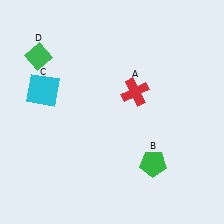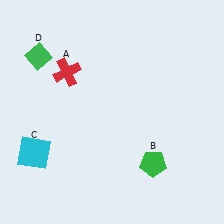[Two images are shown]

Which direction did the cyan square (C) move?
The cyan square (C) moved down.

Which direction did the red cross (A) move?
The red cross (A) moved left.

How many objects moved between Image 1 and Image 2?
2 objects moved between the two images.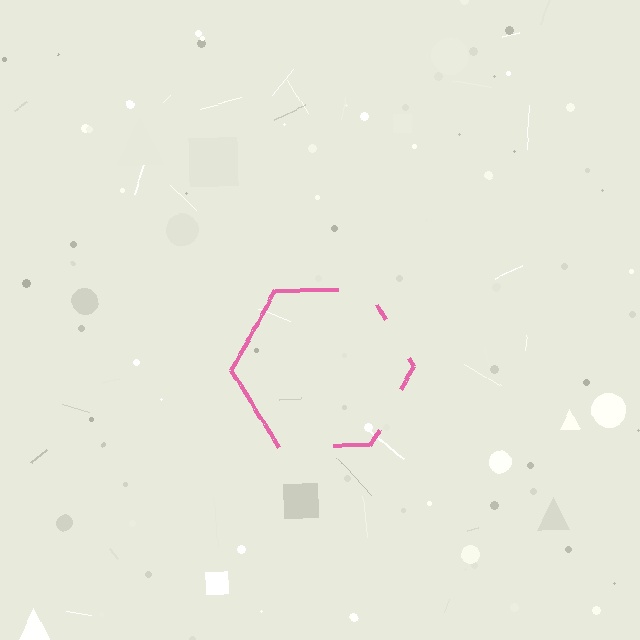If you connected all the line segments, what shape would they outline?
They would outline a hexagon.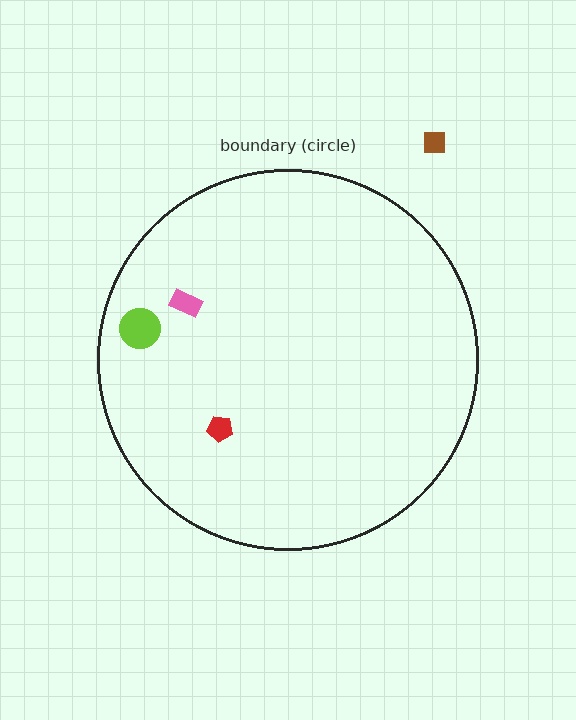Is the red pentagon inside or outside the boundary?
Inside.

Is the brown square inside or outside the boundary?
Outside.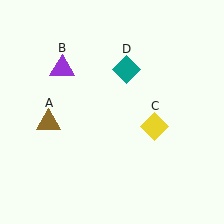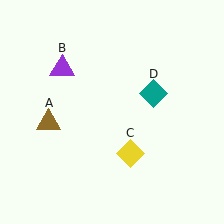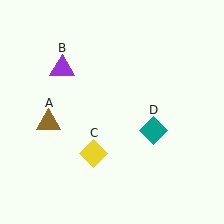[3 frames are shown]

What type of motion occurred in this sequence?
The yellow diamond (object C), teal diamond (object D) rotated clockwise around the center of the scene.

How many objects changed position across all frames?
2 objects changed position: yellow diamond (object C), teal diamond (object D).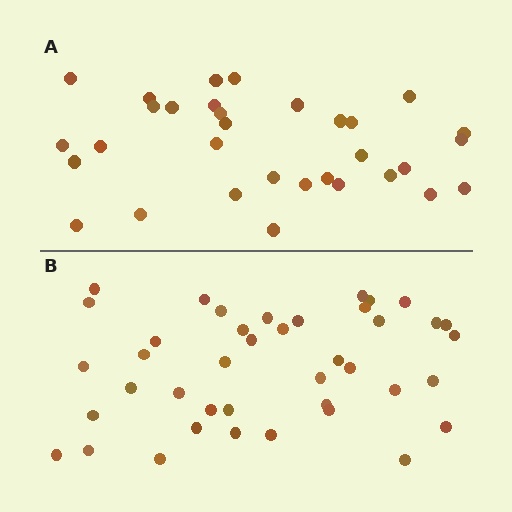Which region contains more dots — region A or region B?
Region B (the bottom region) has more dots.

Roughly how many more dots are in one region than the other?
Region B has roughly 8 or so more dots than region A.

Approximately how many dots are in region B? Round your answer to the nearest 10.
About 40 dots. (The exact count is 41, which rounds to 40.)